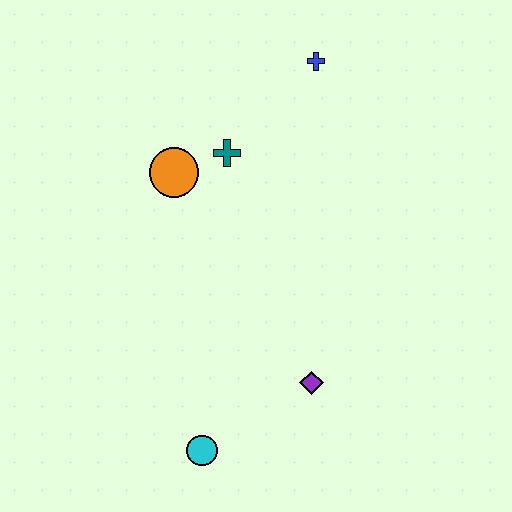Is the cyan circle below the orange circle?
Yes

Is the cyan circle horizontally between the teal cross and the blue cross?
No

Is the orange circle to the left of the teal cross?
Yes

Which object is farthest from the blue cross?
The cyan circle is farthest from the blue cross.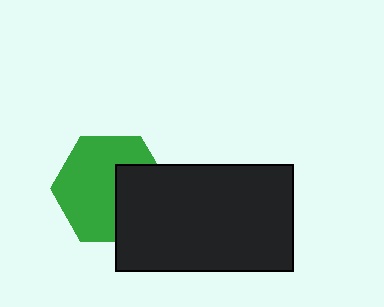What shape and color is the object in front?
The object in front is a black rectangle.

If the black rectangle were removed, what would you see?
You would see the complete green hexagon.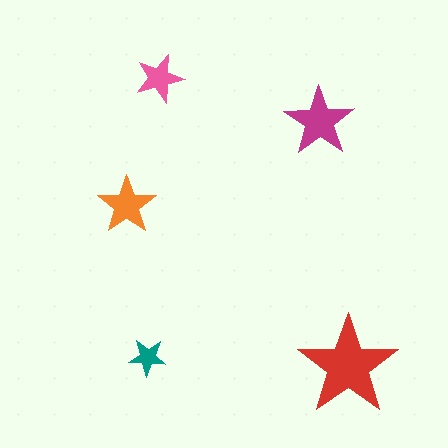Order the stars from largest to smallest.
the red one, the magenta one, the orange one, the pink one, the teal one.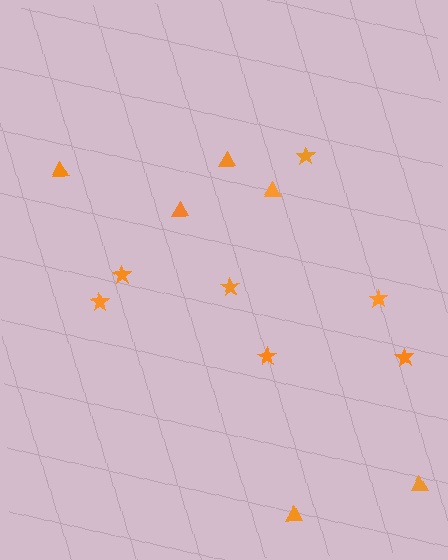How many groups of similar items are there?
There are 2 groups: one group of triangles (6) and one group of stars (7).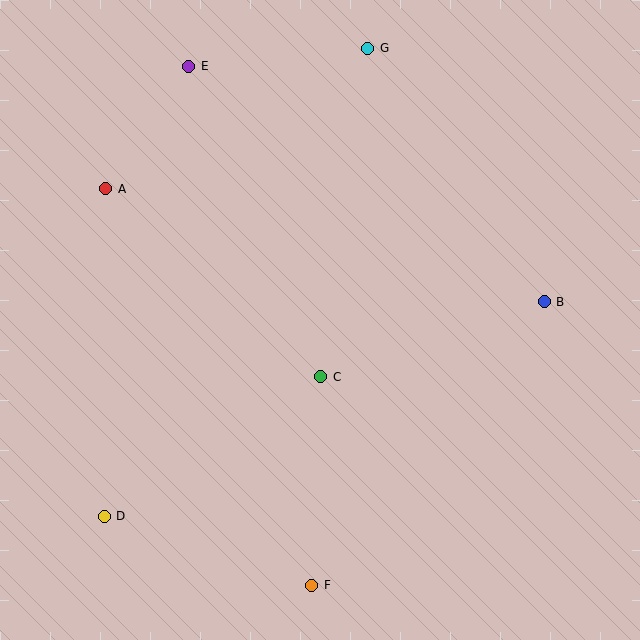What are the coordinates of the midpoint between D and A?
The midpoint between D and A is at (105, 353).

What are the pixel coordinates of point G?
Point G is at (368, 48).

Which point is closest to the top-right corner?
Point G is closest to the top-right corner.